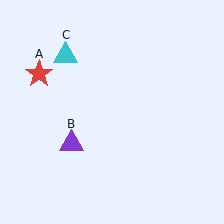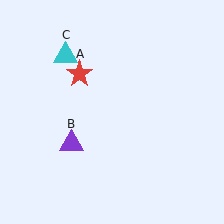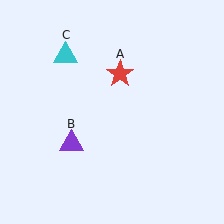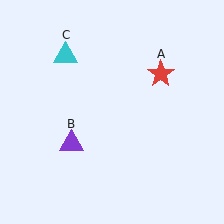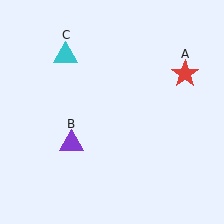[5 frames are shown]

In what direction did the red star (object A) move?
The red star (object A) moved right.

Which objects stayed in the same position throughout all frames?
Purple triangle (object B) and cyan triangle (object C) remained stationary.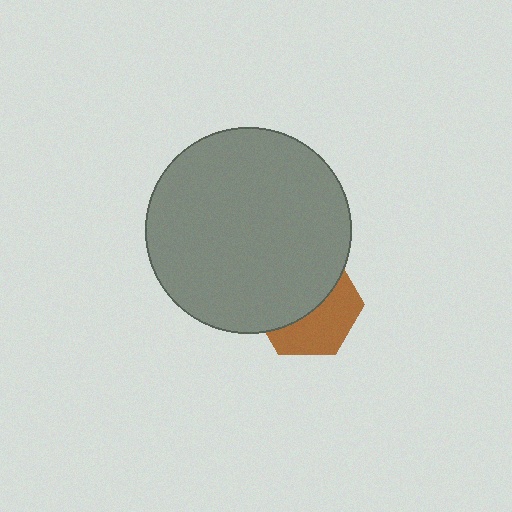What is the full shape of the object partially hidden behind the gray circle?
The partially hidden object is a brown hexagon.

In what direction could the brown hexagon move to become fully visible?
The brown hexagon could move down. That would shift it out from behind the gray circle entirely.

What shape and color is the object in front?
The object in front is a gray circle.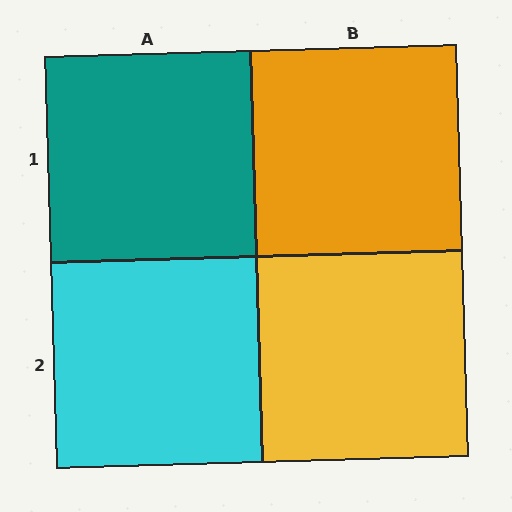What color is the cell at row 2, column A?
Cyan.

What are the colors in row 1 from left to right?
Teal, orange.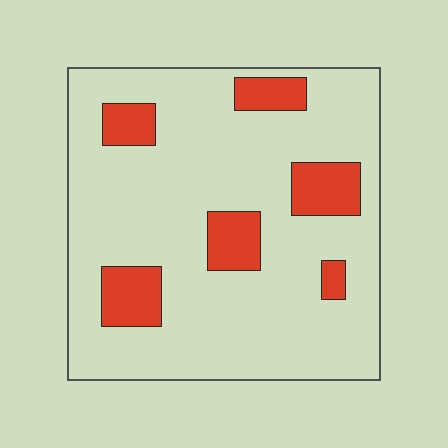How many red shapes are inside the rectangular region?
6.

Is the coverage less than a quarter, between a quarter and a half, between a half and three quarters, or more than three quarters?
Less than a quarter.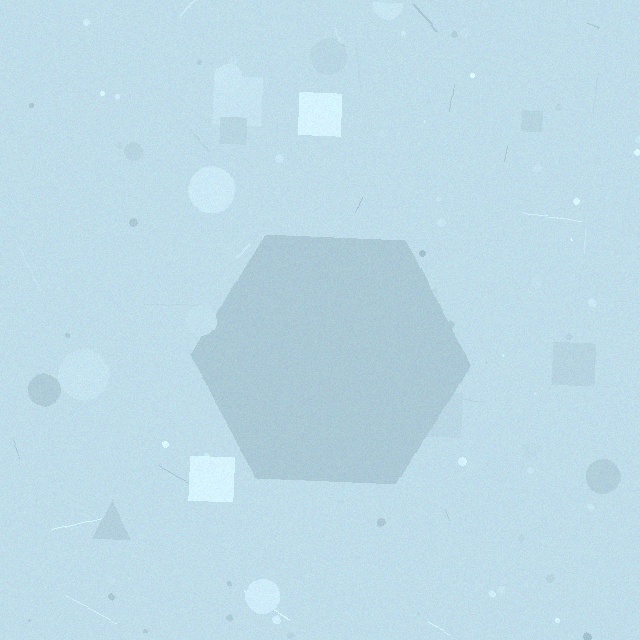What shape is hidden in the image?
A hexagon is hidden in the image.